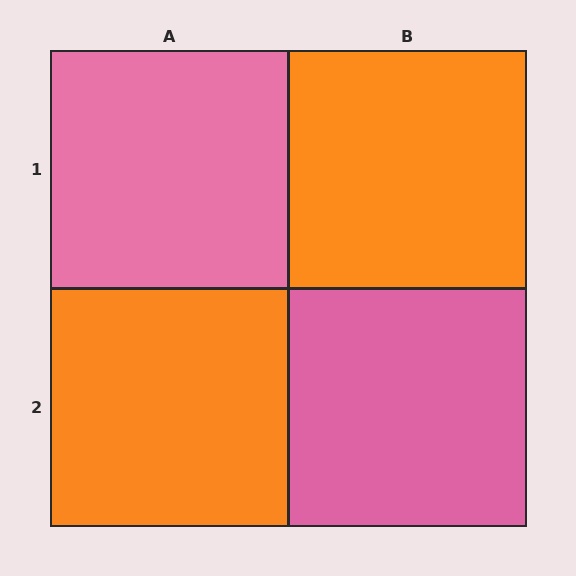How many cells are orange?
2 cells are orange.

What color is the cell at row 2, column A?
Orange.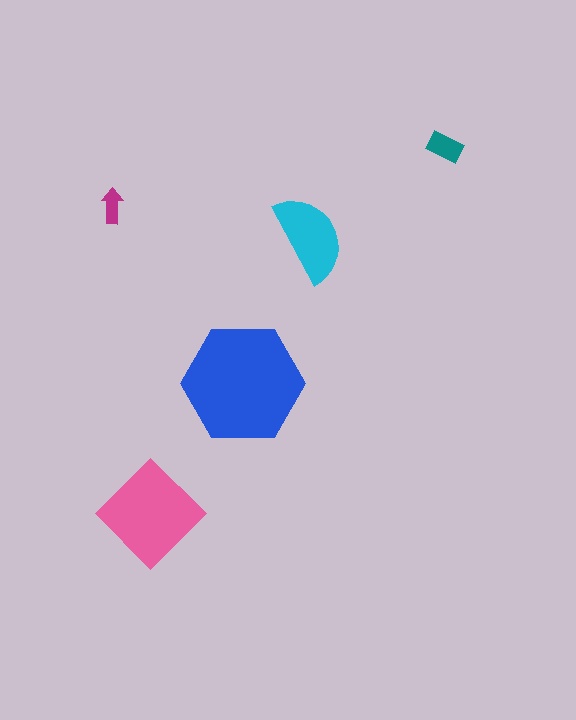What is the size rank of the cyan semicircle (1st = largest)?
3rd.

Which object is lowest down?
The pink diamond is bottommost.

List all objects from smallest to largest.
The magenta arrow, the teal rectangle, the cyan semicircle, the pink diamond, the blue hexagon.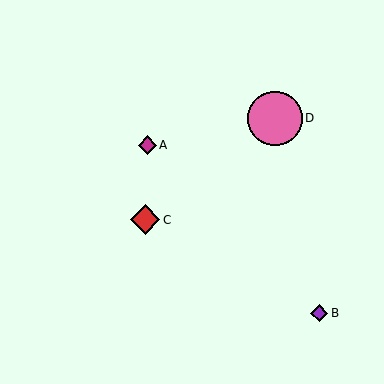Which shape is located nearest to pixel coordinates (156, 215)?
The red diamond (labeled C) at (145, 220) is nearest to that location.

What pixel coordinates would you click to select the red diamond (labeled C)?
Click at (145, 220) to select the red diamond C.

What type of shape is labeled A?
Shape A is a magenta diamond.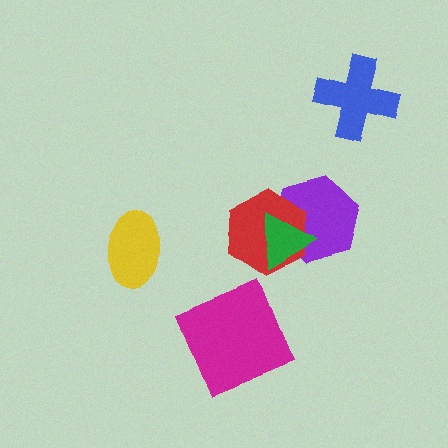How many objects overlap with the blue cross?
0 objects overlap with the blue cross.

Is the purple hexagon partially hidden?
Yes, it is partially covered by another shape.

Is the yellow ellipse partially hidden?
No, no other shape covers it.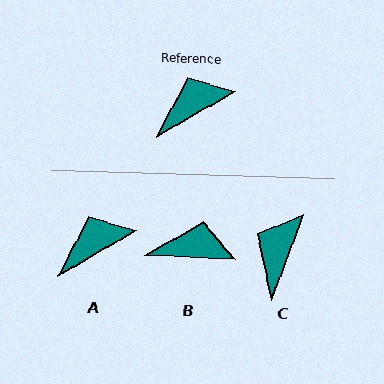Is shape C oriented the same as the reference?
No, it is off by about 39 degrees.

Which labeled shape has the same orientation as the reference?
A.